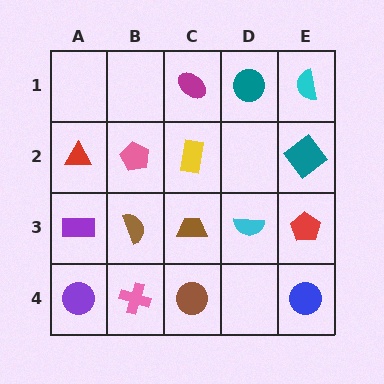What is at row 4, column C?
A brown circle.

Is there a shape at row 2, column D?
No, that cell is empty.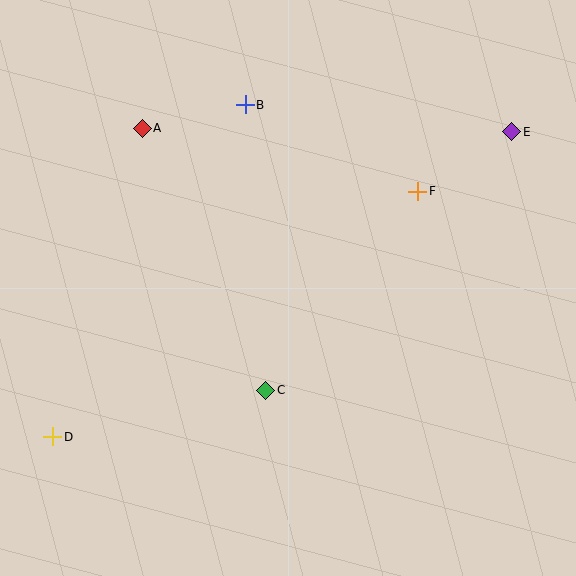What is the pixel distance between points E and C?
The distance between E and C is 357 pixels.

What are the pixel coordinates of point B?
Point B is at (245, 105).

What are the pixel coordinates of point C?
Point C is at (266, 390).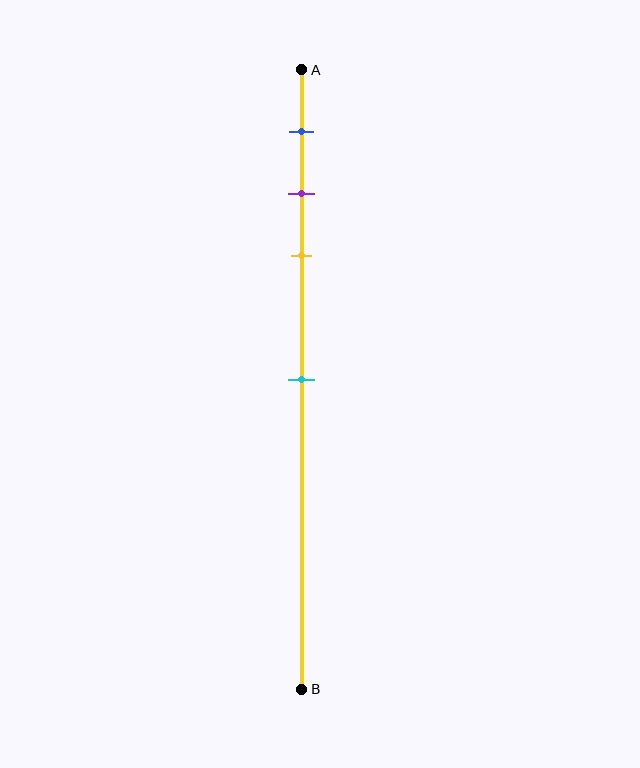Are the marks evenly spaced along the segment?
No, the marks are not evenly spaced.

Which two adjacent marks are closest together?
The purple and yellow marks are the closest adjacent pair.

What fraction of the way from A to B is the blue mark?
The blue mark is approximately 10% (0.1) of the way from A to B.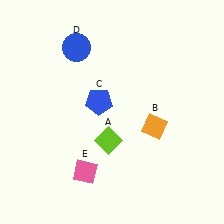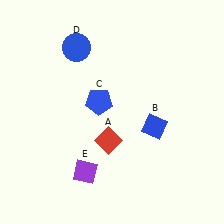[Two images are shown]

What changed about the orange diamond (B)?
In Image 1, B is orange. In Image 2, it changed to blue.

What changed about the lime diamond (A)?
In Image 1, A is lime. In Image 2, it changed to red.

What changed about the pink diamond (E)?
In Image 1, E is pink. In Image 2, it changed to purple.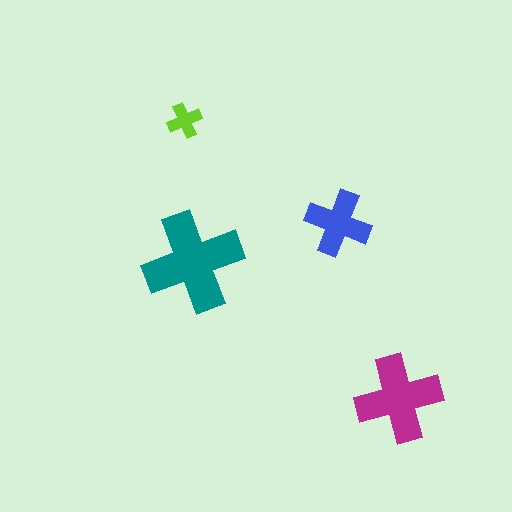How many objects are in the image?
There are 4 objects in the image.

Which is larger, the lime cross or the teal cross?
The teal one.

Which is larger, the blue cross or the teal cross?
The teal one.